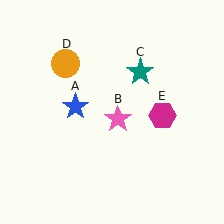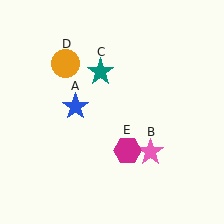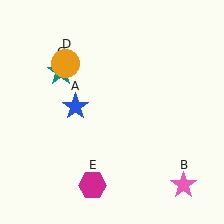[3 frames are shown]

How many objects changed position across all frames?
3 objects changed position: pink star (object B), teal star (object C), magenta hexagon (object E).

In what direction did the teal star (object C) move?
The teal star (object C) moved left.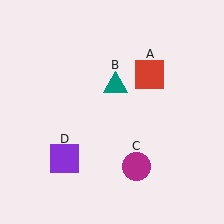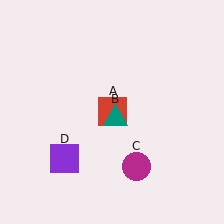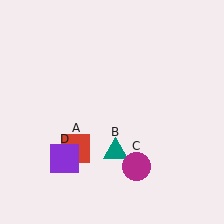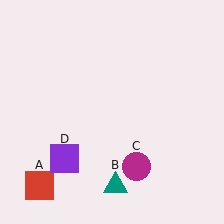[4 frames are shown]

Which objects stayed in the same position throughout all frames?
Magenta circle (object C) and purple square (object D) remained stationary.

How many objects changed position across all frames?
2 objects changed position: red square (object A), teal triangle (object B).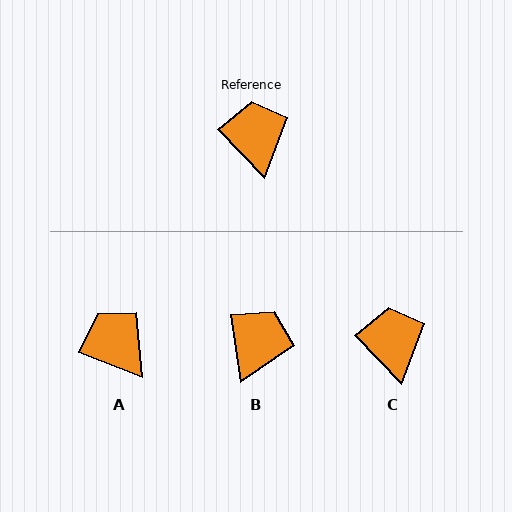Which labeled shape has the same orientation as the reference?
C.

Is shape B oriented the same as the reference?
No, it is off by about 35 degrees.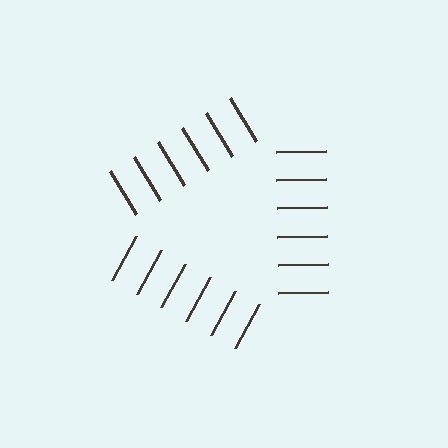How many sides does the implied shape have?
3 sides — the line-ends trace a triangle.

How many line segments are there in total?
18 — 6 along each of the 3 edges.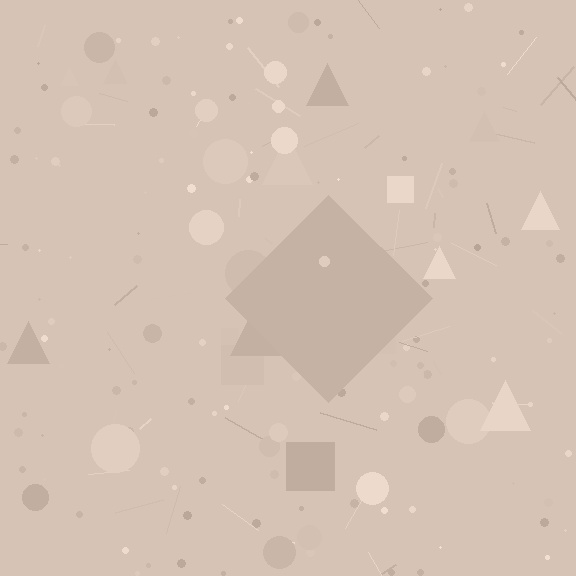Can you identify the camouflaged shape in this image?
The camouflaged shape is a diamond.